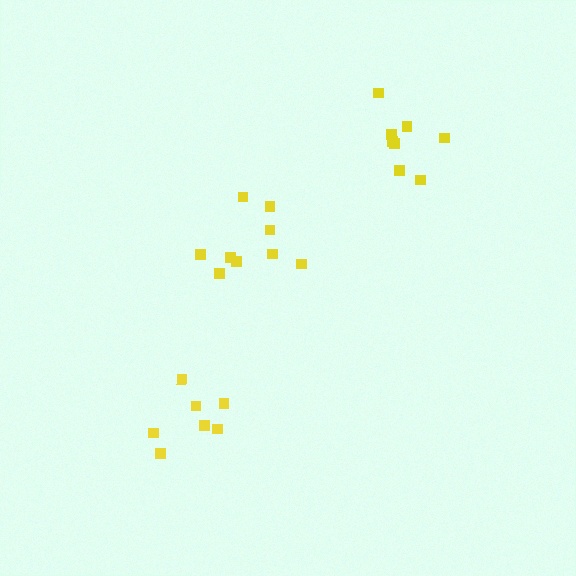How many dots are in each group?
Group 1: 8 dots, Group 2: 9 dots, Group 3: 7 dots (24 total).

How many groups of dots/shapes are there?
There are 3 groups.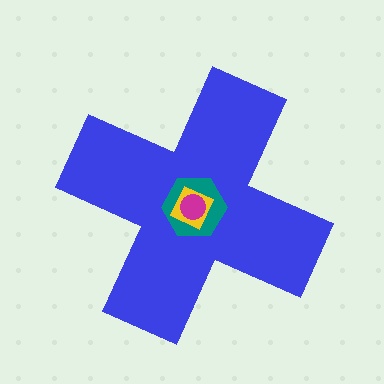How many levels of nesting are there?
4.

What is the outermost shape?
The blue cross.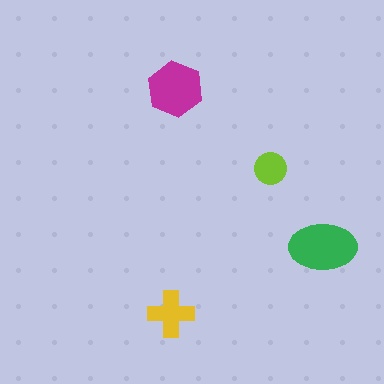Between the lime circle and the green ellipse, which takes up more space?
The green ellipse.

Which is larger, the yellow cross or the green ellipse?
The green ellipse.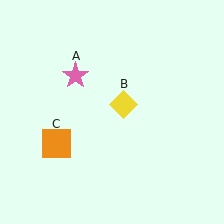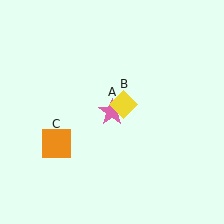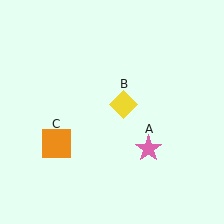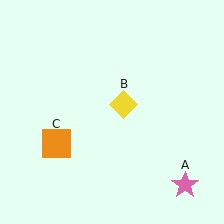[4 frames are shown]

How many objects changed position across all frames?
1 object changed position: pink star (object A).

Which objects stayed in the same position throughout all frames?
Yellow diamond (object B) and orange square (object C) remained stationary.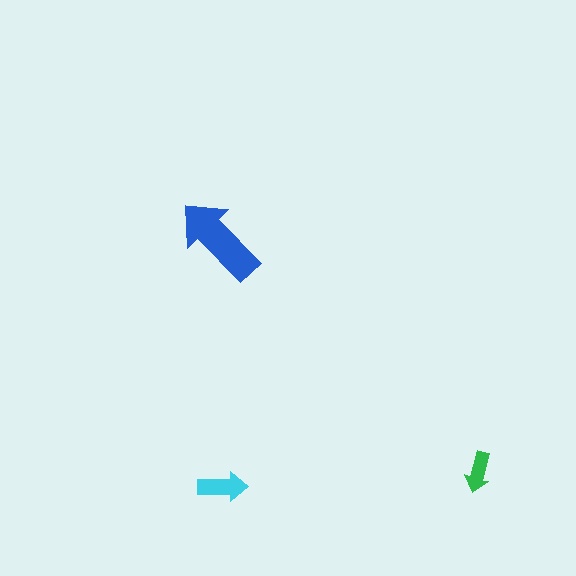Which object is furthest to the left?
The blue arrow is leftmost.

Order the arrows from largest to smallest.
the blue one, the cyan one, the green one.